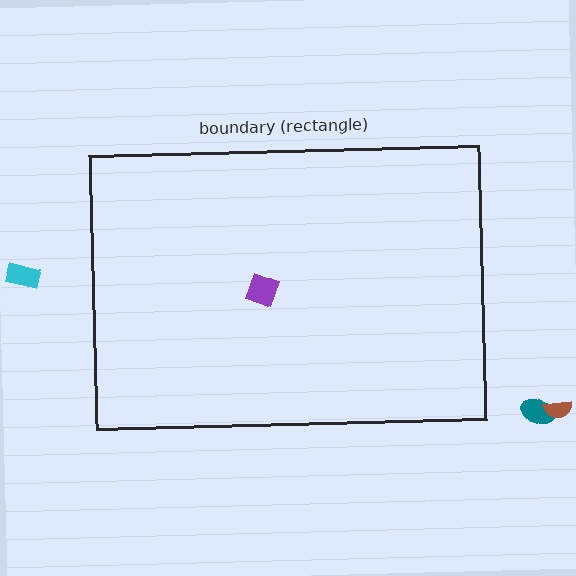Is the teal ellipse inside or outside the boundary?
Outside.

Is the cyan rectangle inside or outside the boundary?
Outside.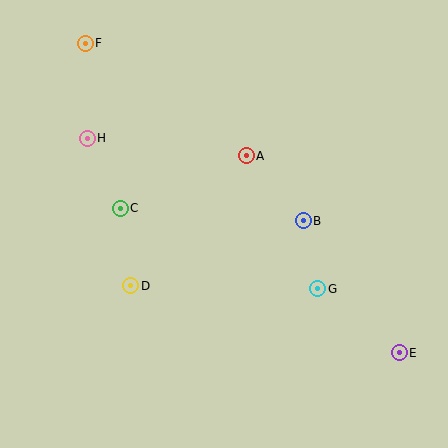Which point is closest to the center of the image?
Point A at (246, 156) is closest to the center.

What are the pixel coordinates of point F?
Point F is at (85, 43).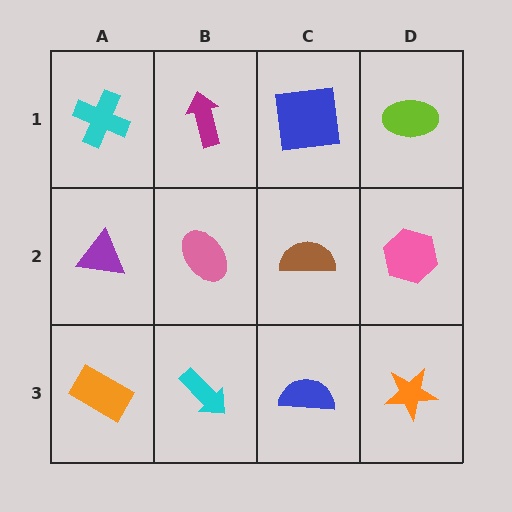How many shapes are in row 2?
4 shapes.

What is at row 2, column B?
A pink ellipse.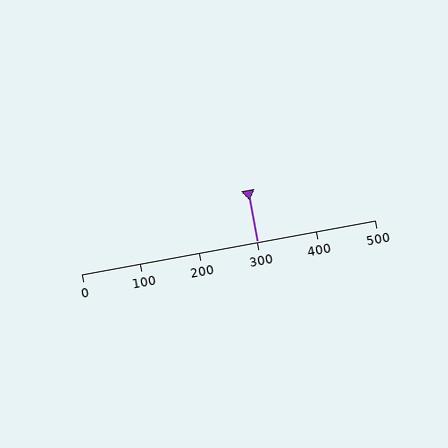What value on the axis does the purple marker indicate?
The marker indicates approximately 300.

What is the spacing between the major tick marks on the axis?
The major ticks are spaced 100 apart.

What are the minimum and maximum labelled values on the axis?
The axis runs from 0 to 500.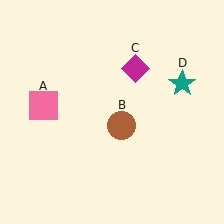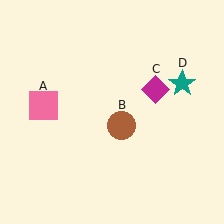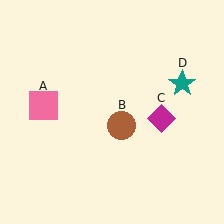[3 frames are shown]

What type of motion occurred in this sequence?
The magenta diamond (object C) rotated clockwise around the center of the scene.